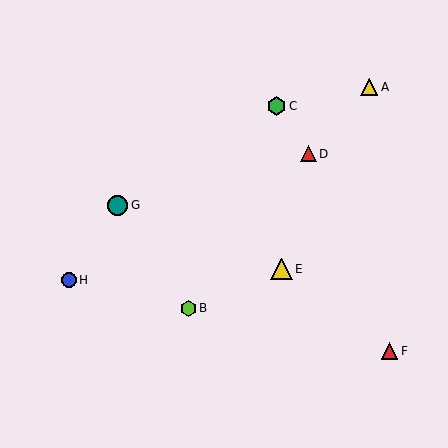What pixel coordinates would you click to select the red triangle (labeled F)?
Click at (389, 351) to select the red triangle F.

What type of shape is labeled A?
Shape A is a yellow triangle.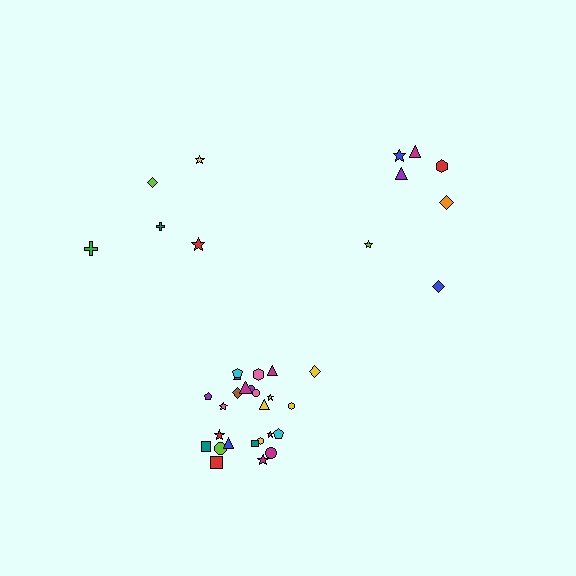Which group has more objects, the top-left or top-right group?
The top-right group.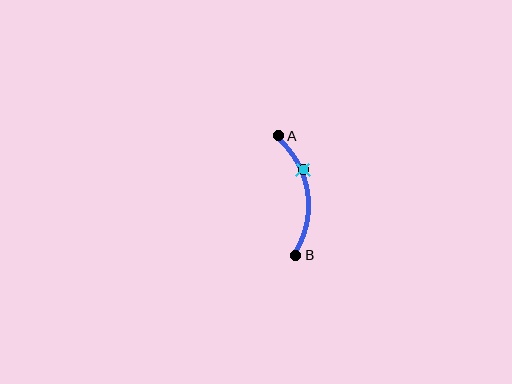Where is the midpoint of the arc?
The arc midpoint is the point on the curve farthest from the straight line joining A and B. It sits to the right of that line.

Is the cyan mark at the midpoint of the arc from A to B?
No. The cyan mark lies on the arc but is closer to endpoint A. The arc midpoint would be at the point on the curve equidistant along the arc from both A and B.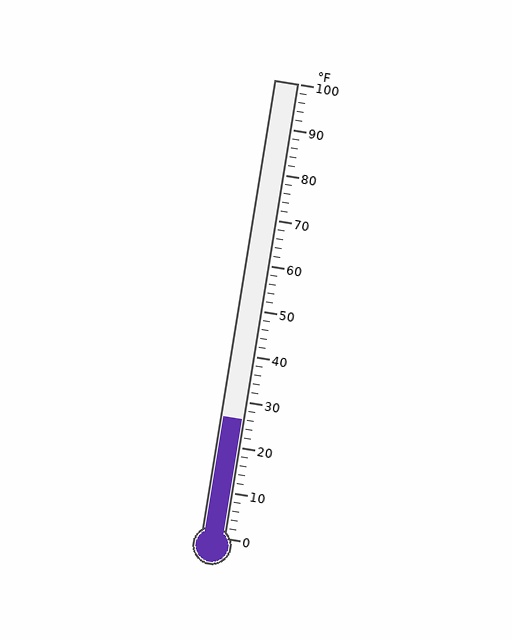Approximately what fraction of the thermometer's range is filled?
The thermometer is filled to approximately 25% of its range.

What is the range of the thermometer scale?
The thermometer scale ranges from 0°F to 100°F.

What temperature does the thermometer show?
The thermometer shows approximately 26°F.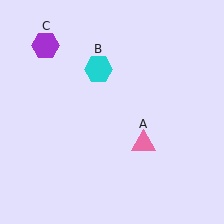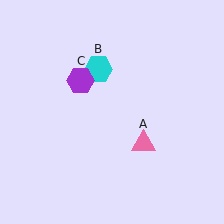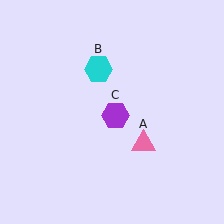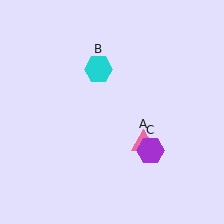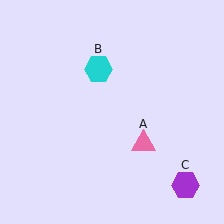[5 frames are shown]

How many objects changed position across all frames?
1 object changed position: purple hexagon (object C).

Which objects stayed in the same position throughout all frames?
Pink triangle (object A) and cyan hexagon (object B) remained stationary.